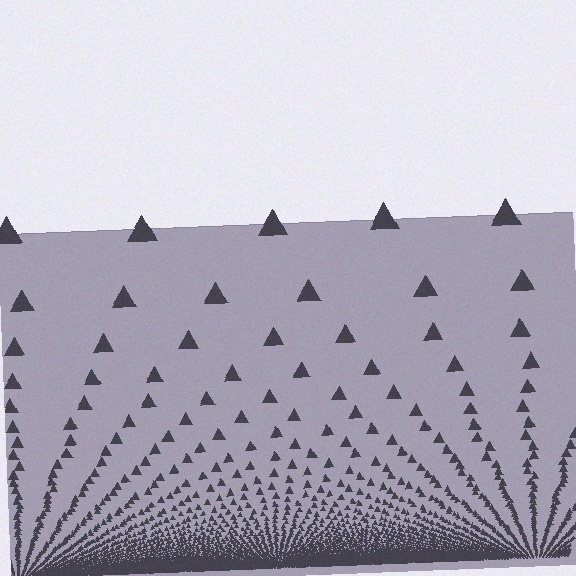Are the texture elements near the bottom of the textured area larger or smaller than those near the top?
Smaller. The gradient is inverted — elements near the bottom are smaller and denser.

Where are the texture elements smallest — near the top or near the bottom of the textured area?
Near the bottom.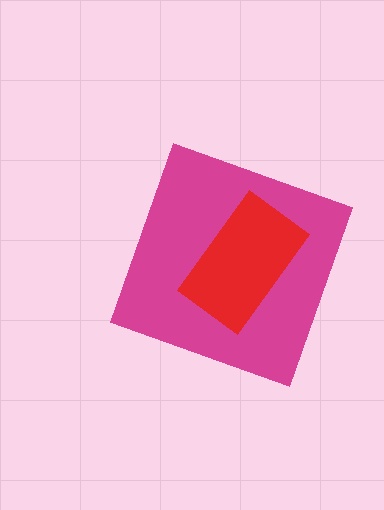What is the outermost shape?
The magenta diamond.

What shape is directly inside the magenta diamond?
The red rectangle.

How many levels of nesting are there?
2.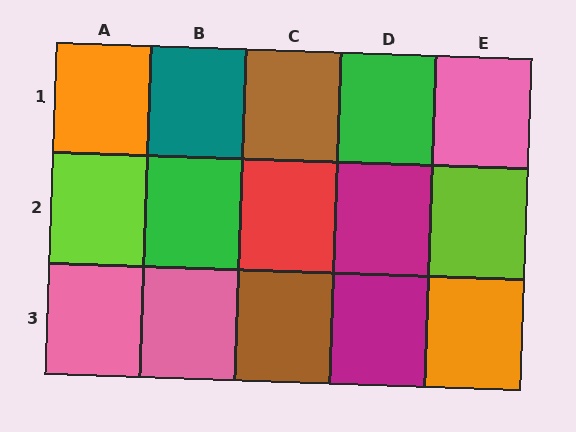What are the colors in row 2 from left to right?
Lime, green, red, magenta, lime.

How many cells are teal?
1 cell is teal.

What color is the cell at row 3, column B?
Pink.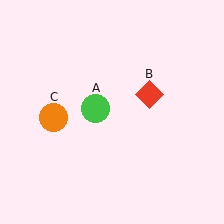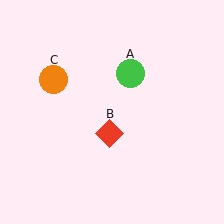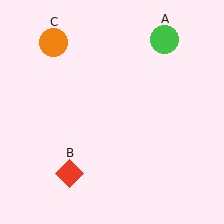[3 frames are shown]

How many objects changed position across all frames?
3 objects changed position: green circle (object A), red diamond (object B), orange circle (object C).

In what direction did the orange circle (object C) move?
The orange circle (object C) moved up.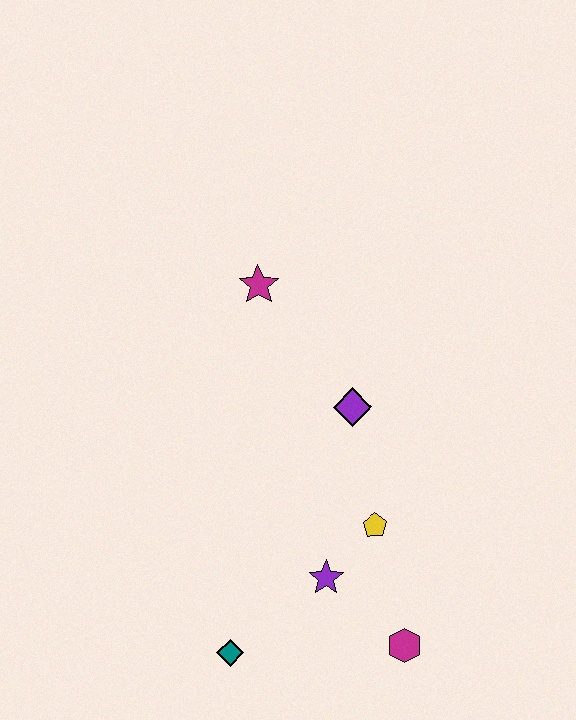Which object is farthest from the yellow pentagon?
The magenta star is farthest from the yellow pentagon.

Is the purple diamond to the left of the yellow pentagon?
Yes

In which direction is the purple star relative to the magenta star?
The purple star is below the magenta star.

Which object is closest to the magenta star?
The purple diamond is closest to the magenta star.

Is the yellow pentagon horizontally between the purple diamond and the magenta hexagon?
Yes